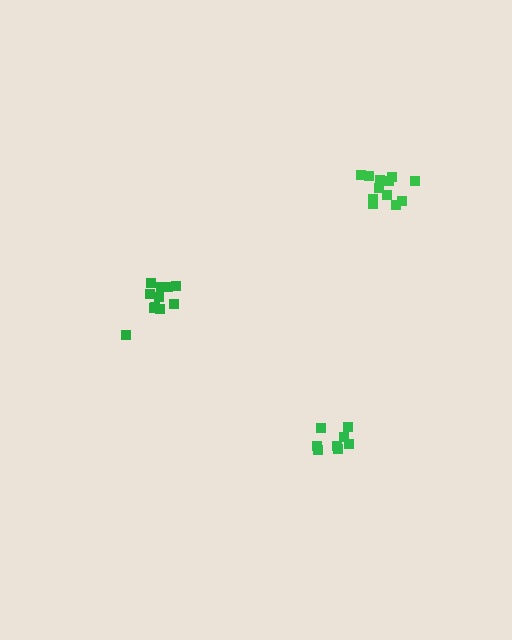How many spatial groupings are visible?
There are 3 spatial groupings.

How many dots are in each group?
Group 1: 12 dots, Group 2: 11 dots, Group 3: 8 dots (31 total).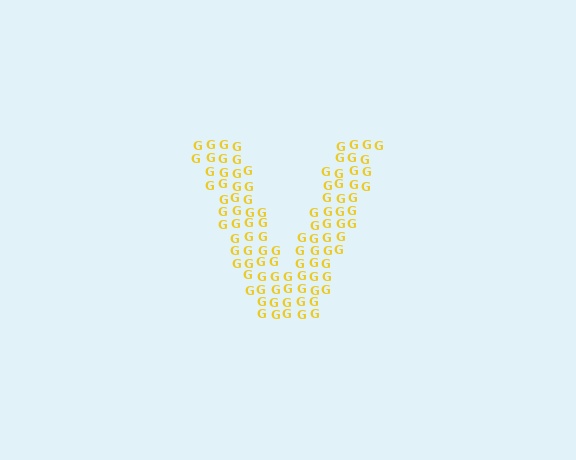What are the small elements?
The small elements are letter G's.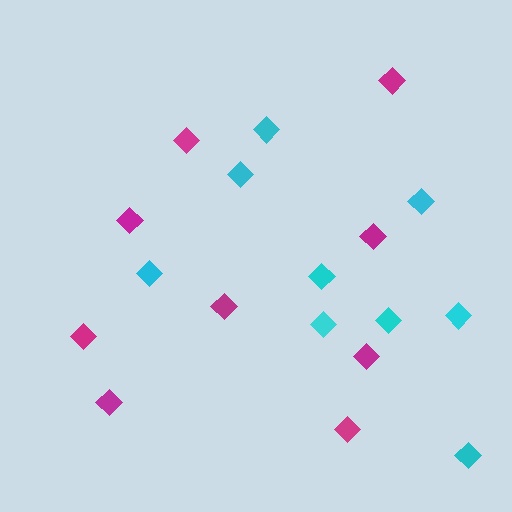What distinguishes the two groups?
There are 2 groups: one group of cyan diamonds (9) and one group of magenta diamonds (9).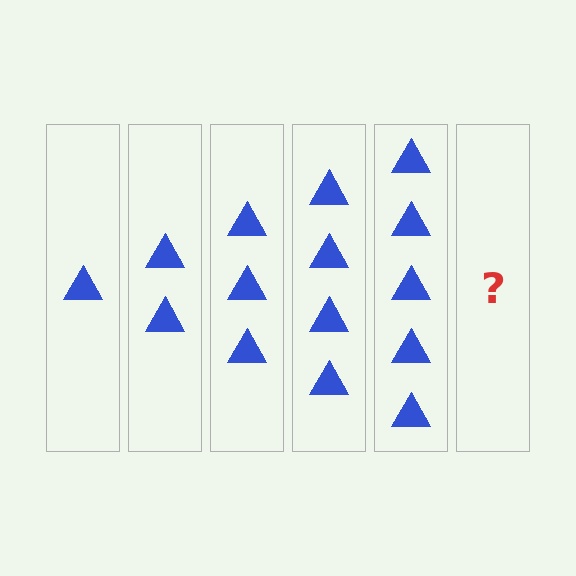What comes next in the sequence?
The next element should be 6 triangles.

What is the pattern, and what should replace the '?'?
The pattern is that each step adds one more triangle. The '?' should be 6 triangles.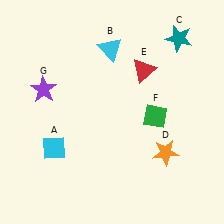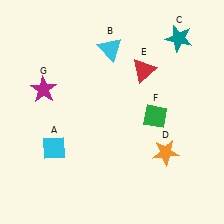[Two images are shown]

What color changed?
The star (G) changed from purple in Image 1 to magenta in Image 2.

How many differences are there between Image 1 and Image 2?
There is 1 difference between the two images.